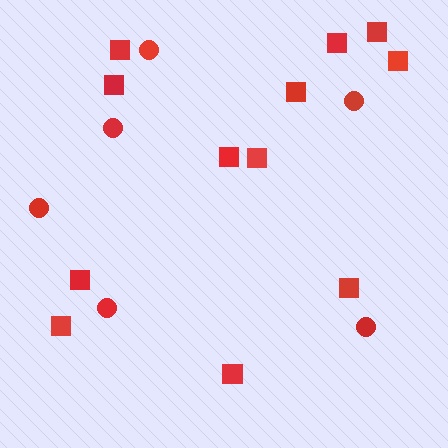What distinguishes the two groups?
There are 2 groups: one group of circles (6) and one group of squares (12).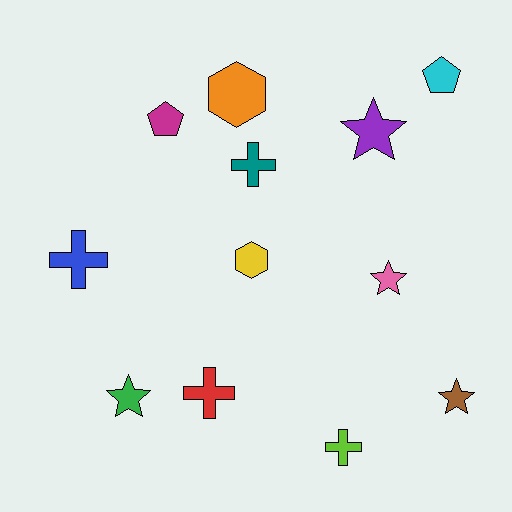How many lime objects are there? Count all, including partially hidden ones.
There is 1 lime object.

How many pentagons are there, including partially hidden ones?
There are 2 pentagons.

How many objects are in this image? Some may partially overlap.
There are 12 objects.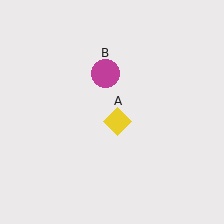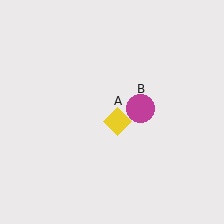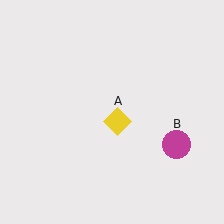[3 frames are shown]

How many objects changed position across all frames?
1 object changed position: magenta circle (object B).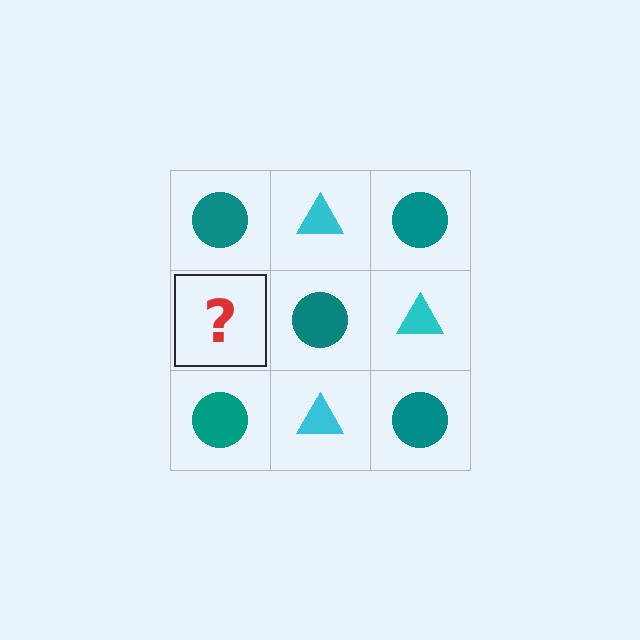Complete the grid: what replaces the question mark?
The question mark should be replaced with a cyan triangle.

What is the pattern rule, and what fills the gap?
The rule is that it alternates teal circle and cyan triangle in a checkerboard pattern. The gap should be filled with a cyan triangle.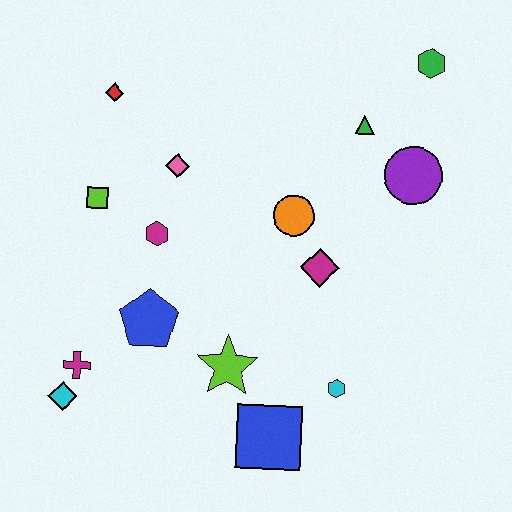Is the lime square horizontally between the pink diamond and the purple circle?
No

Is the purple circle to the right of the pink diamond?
Yes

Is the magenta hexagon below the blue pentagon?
No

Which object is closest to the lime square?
The magenta hexagon is closest to the lime square.